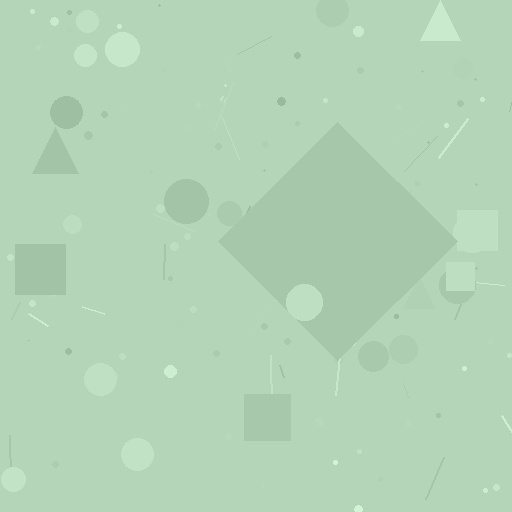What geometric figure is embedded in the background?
A diamond is embedded in the background.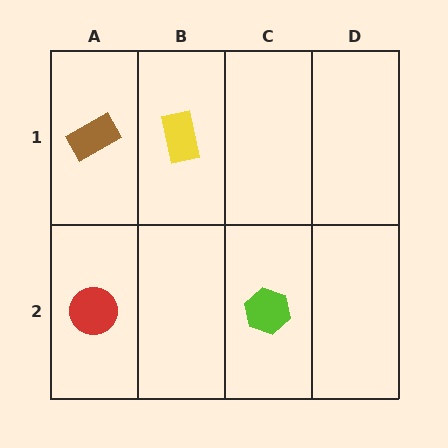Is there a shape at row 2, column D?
No, that cell is empty.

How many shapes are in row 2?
2 shapes.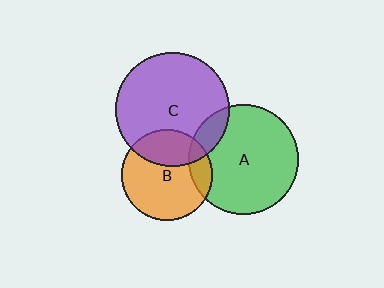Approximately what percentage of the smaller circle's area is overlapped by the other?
Approximately 15%.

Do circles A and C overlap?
Yes.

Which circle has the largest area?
Circle C (purple).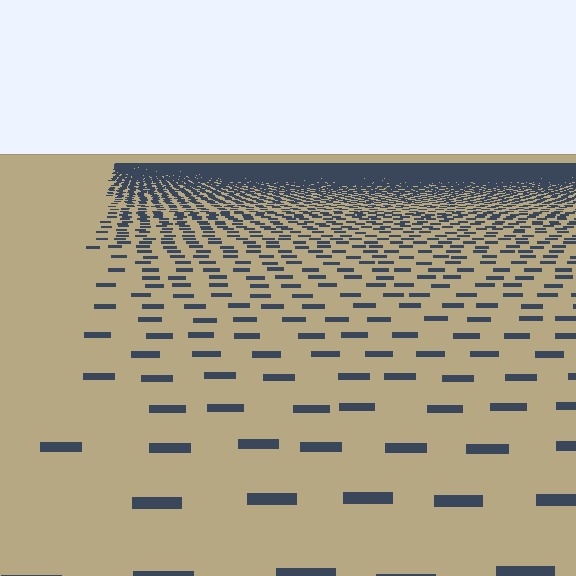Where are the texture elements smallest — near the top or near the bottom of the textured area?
Near the top.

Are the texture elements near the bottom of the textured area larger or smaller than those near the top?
Larger. Near the bottom, elements are closer to the viewer and appear at a bigger on-screen size.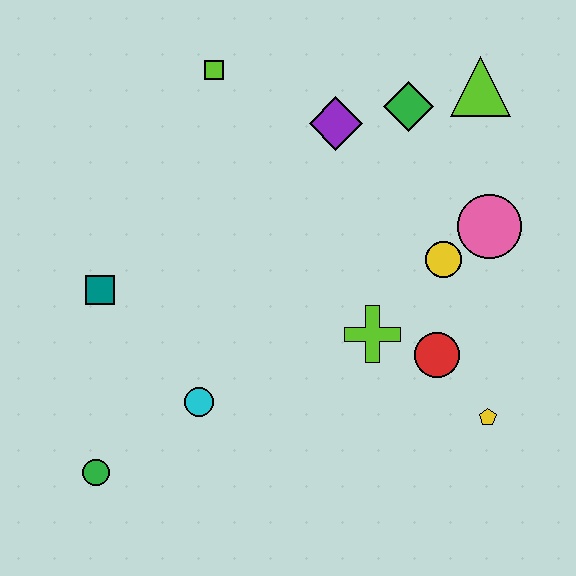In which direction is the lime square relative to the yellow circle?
The lime square is to the left of the yellow circle.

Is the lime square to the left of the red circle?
Yes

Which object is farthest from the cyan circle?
The lime triangle is farthest from the cyan circle.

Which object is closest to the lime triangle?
The green diamond is closest to the lime triangle.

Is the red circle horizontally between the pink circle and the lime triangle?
No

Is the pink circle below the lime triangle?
Yes